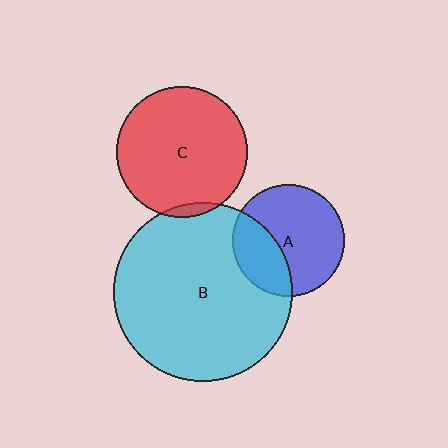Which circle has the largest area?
Circle B (cyan).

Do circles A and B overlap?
Yes.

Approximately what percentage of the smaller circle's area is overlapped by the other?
Approximately 35%.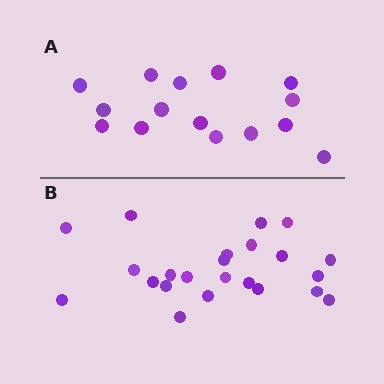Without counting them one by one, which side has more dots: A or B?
Region B (the bottom region) has more dots.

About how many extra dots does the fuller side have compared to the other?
Region B has roughly 8 or so more dots than region A.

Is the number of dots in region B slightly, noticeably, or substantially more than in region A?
Region B has substantially more. The ratio is roughly 1.5 to 1.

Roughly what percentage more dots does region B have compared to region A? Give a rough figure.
About 55% more.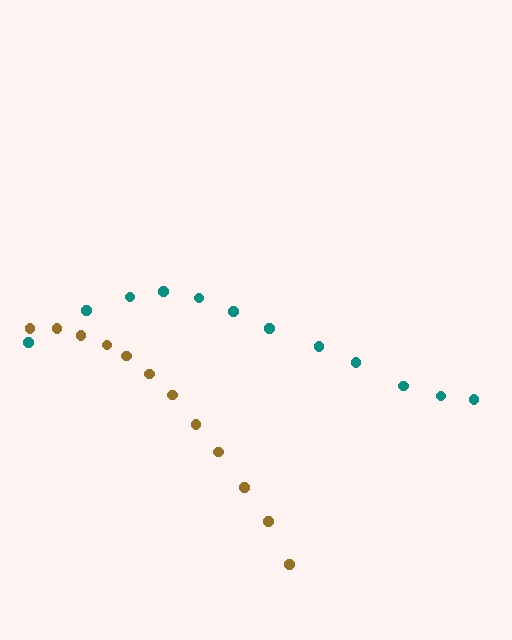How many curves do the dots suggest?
There are 2 distinct paths.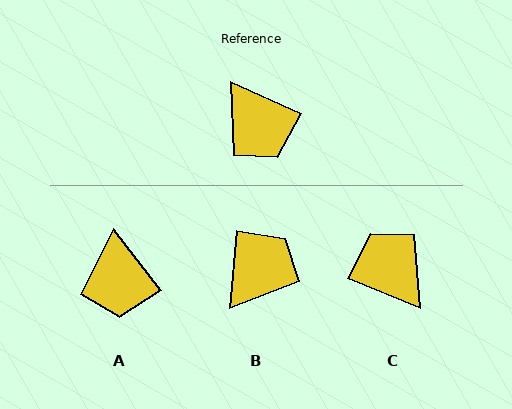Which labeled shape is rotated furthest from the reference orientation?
C, about 178 degrees away.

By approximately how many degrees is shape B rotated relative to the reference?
Approximately 109 degrees counter-clockwise.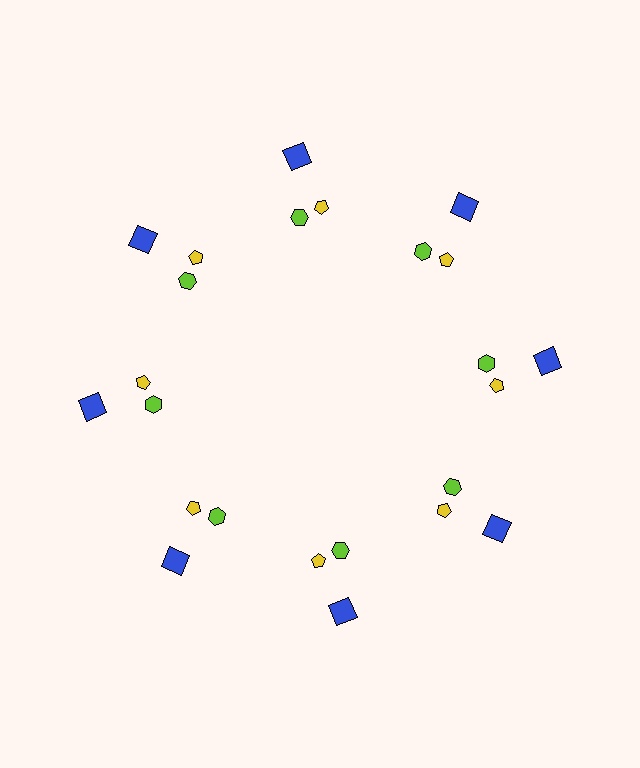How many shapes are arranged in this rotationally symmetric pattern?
There are 24 shapes, arranged in 8 groups of 3.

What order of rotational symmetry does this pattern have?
This pattern has 8-fold rotational symmetry.